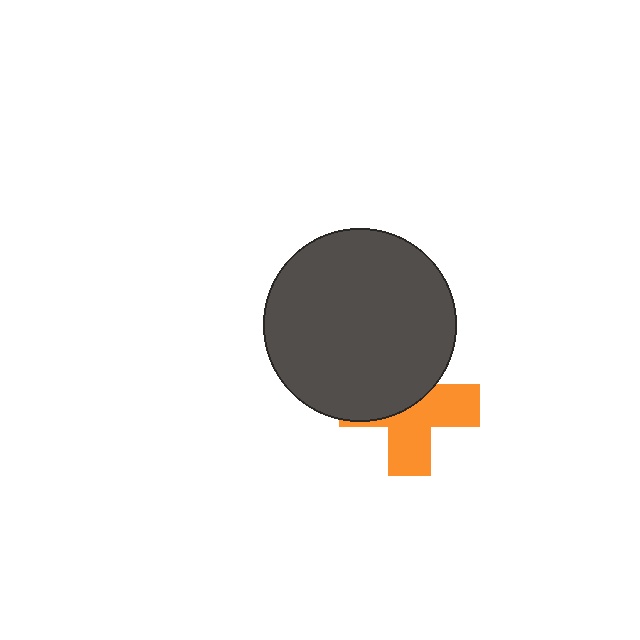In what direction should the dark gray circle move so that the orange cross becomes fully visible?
The dark gray circle should move up. That is the shortest direction to clear the overlap and leave the orange cross fully visible.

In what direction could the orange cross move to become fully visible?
The orange cross could move down. That would shift it out from behind the dark gray circle entirely.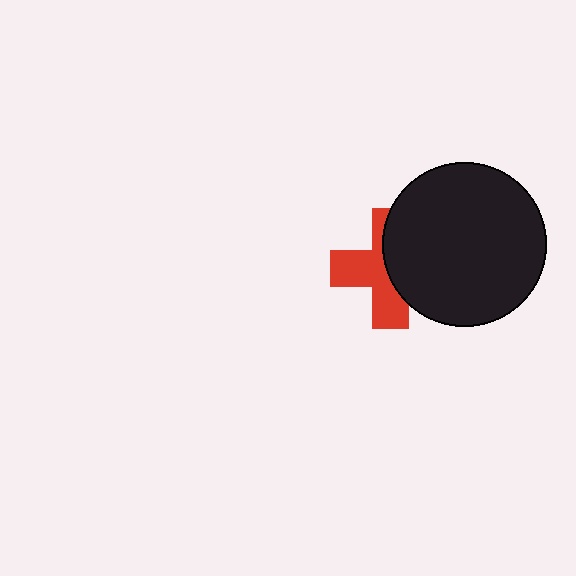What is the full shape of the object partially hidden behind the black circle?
The partially hidden object is a red cross.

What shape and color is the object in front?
The object in front is a black circle.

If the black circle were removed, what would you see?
You would see the complete red cross.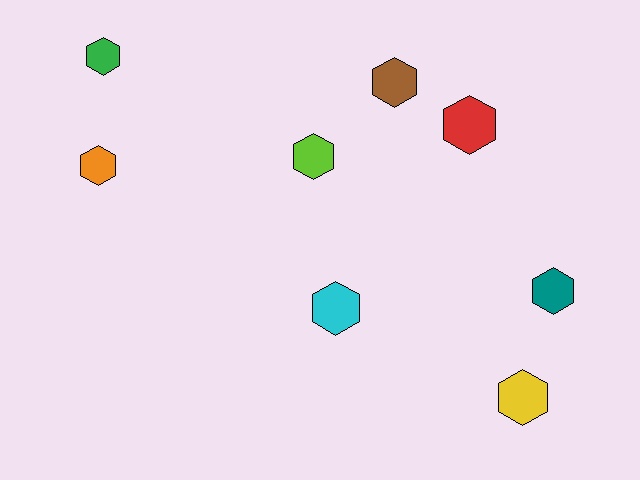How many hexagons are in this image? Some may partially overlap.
There are 8 hexagons.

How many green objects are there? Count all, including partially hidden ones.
There is 1 green object.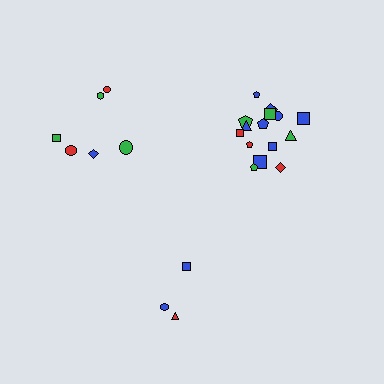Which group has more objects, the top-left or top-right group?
The top-right group.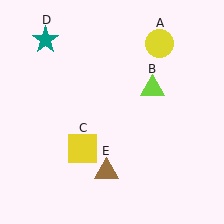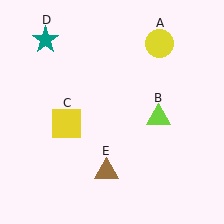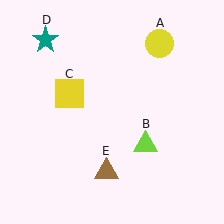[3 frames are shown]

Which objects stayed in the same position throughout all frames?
Yellow circle (object A) and teal star (object D) and brown triangle (object E) remained stationary.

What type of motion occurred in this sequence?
The lime triangle (object B), yellow square (object C) rotated clockwise around the center of the scene.